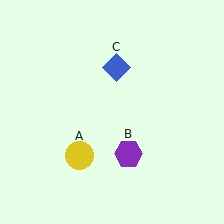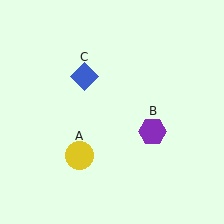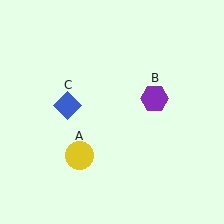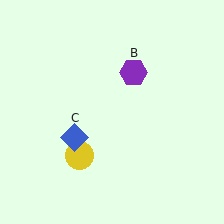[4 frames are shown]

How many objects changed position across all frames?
2 objects changed position: purple hexagon (object B), blue diamond (object C).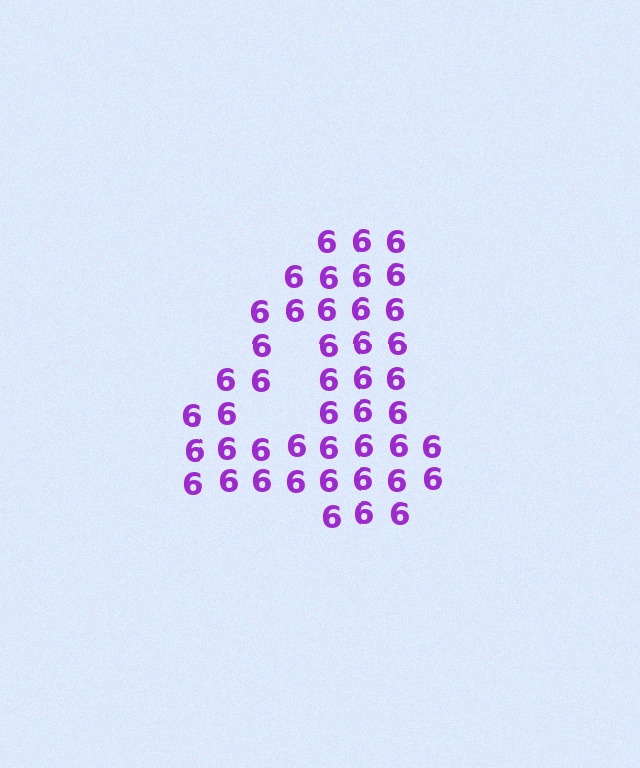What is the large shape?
The large shape is the digit 4.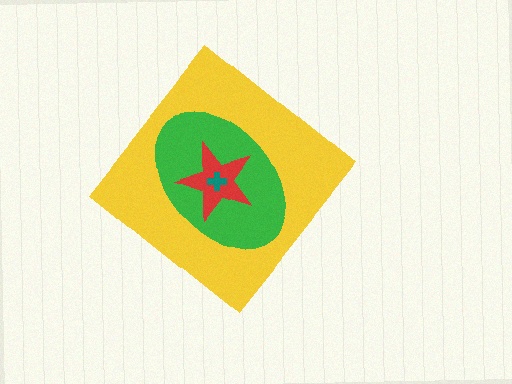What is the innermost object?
The teal cross.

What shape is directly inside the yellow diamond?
The green ellipse.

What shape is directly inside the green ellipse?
The red star.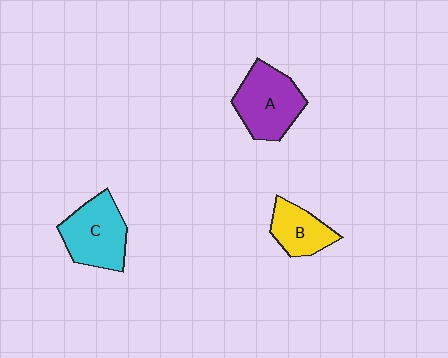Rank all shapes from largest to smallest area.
From largest to smallest: A (purple), C (cyan), B (yellow).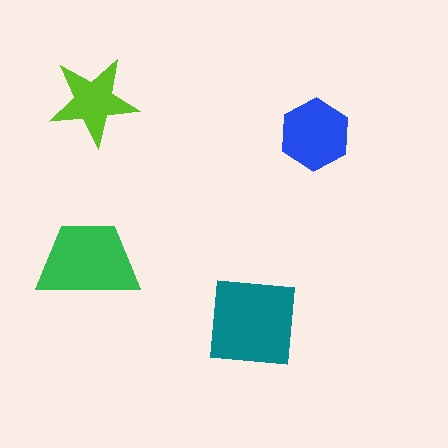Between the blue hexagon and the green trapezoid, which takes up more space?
The green trapezoid.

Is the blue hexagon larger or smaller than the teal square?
Smaller.